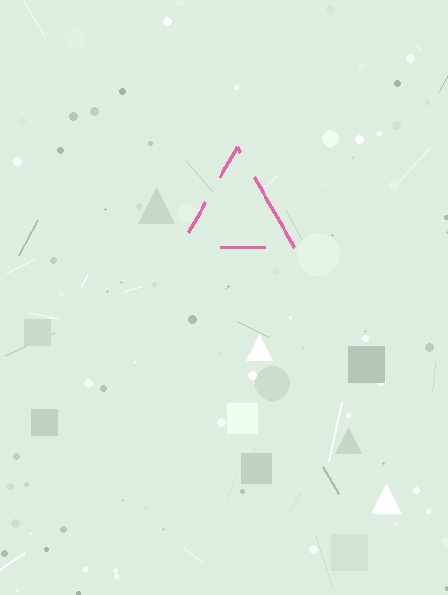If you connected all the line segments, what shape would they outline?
They would outline a triangle.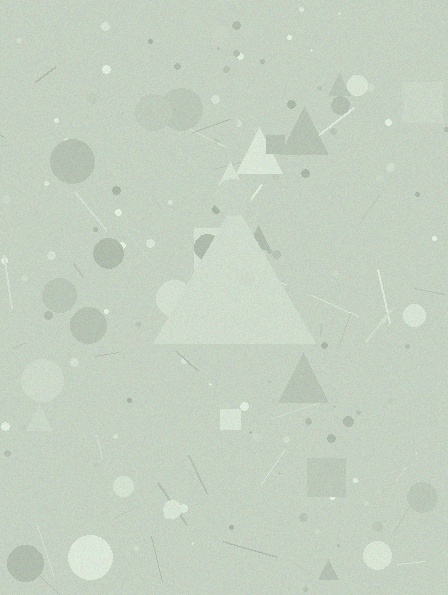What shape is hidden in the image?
A triangle is hidden in the image.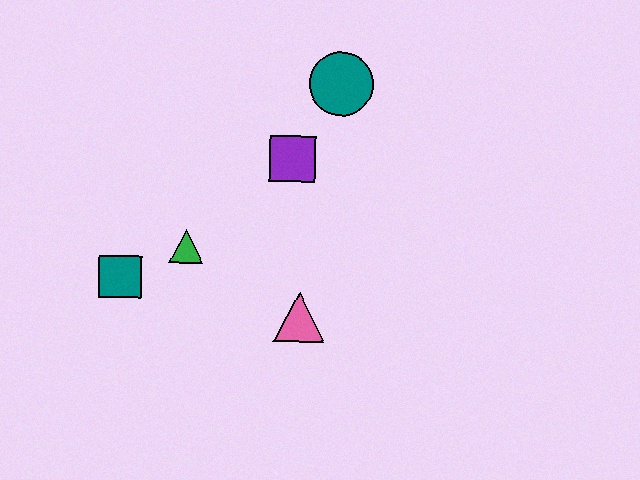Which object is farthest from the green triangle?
The teal circle is farthest from the green triangle.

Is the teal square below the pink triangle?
No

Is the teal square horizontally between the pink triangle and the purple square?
No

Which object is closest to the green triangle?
The teal square is closest to the green triangle.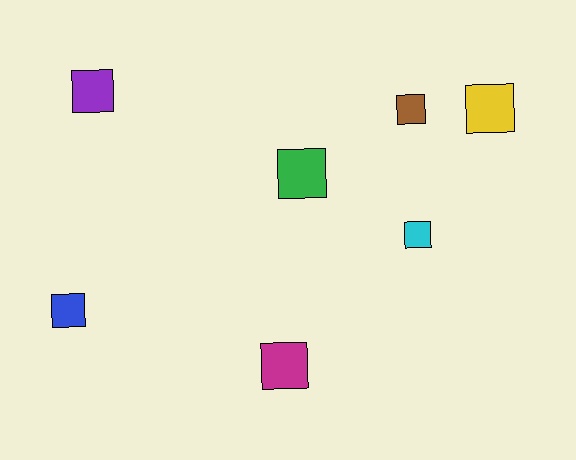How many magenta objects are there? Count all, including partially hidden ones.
There is 1 magenta object.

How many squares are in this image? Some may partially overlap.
There are 7 squares.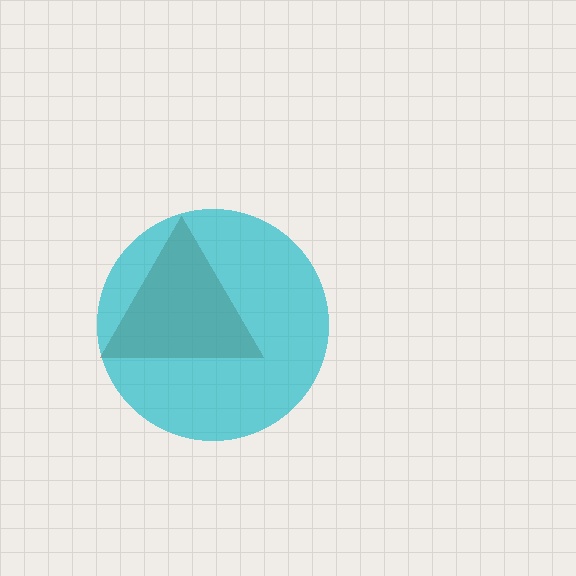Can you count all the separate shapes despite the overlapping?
Yes, there are 2 separate shapes.